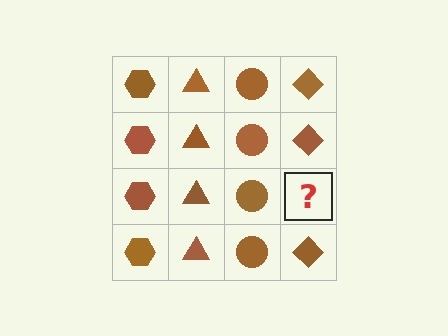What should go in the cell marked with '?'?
The missing cell should contain a brown diamond.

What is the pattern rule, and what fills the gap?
The rule is that each column has a consistent shape. The gap should be filled with a brown diamond.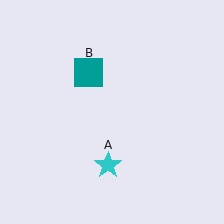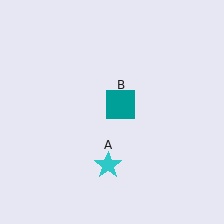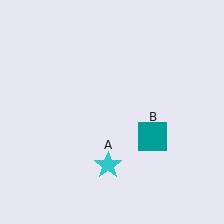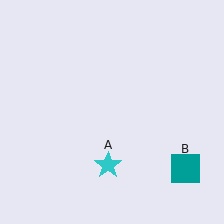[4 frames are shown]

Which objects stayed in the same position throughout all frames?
Cyan star (object A) remained stationary.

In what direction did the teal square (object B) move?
The teal square (object B) moved down and to the right.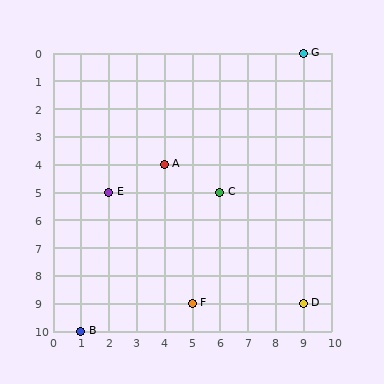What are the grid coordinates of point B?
Point B is at grid coordinates (1, 10).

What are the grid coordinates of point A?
Point A is at grid coordinates (4, 4).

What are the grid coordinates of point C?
Point C is at grid coordinates (6, 5).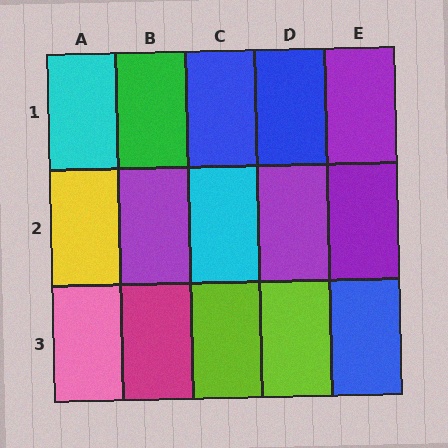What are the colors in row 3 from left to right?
Pink, magenta, lime, lime, blue.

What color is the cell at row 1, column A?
Cyan.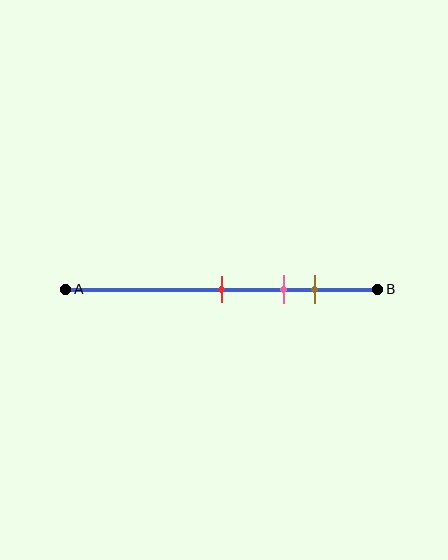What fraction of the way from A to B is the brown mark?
The brown mark is approximately 80% (0.8) of the way from A to B.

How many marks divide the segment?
There are 3 marks dividing the segment.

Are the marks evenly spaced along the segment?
Yes, the marks are approximately evenly spaced.